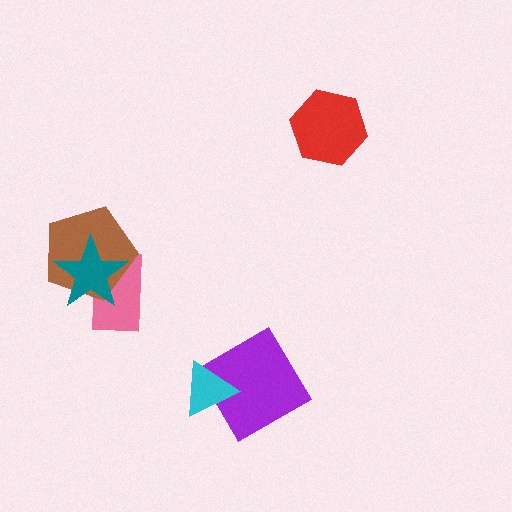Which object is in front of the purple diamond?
The cyan triangle is in front of the purple diamond.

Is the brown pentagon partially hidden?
Yes, it is partially covered by another shape.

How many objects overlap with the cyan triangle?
1 object overlaps with the cyan triangle.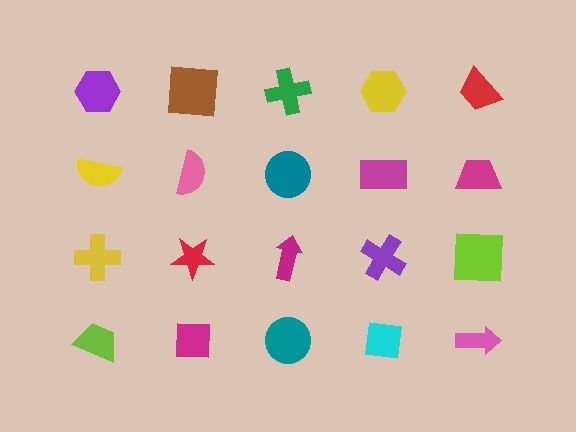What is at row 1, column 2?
A brown square.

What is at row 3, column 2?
A red star.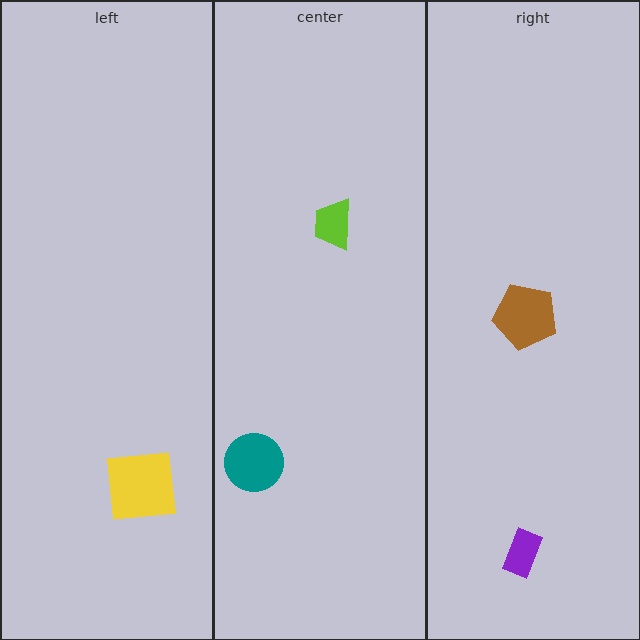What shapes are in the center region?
The teal circle, the lime trapezoid.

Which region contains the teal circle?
The center region.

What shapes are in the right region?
The purple rectangle, the brown pentagon.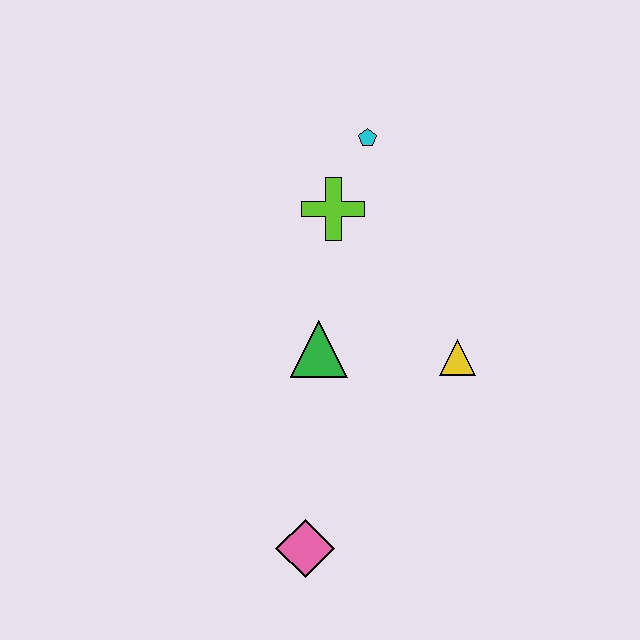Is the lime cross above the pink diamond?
Yes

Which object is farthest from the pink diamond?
The cyan pentagon is farthest from the pink diamond.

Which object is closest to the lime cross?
The cyan pentagon is closest to the lime cross.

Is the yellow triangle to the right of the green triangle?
Yes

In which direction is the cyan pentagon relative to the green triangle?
The cyan pentagon is above the green triangle.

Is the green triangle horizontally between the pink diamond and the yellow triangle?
Yes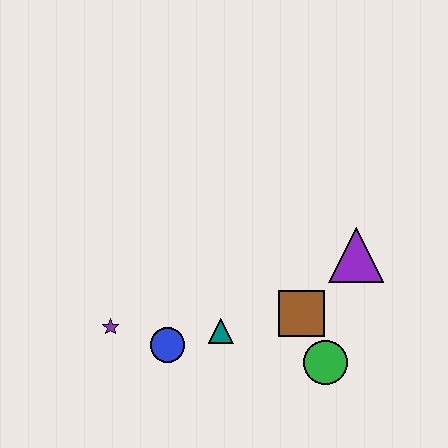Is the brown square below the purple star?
No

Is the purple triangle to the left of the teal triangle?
No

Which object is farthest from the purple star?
The purple triangle is farthest from the purple star.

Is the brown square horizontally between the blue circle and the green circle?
Yes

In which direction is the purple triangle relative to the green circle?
The purple triangle is above the green circle.